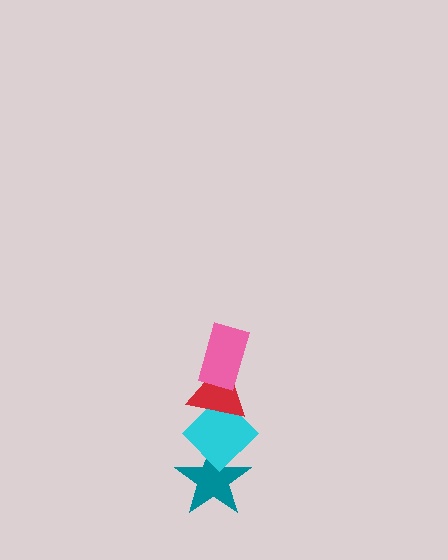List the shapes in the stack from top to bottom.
From top to bottom: the pink rectangle, the red triangle, the cyan diamond, the teal star.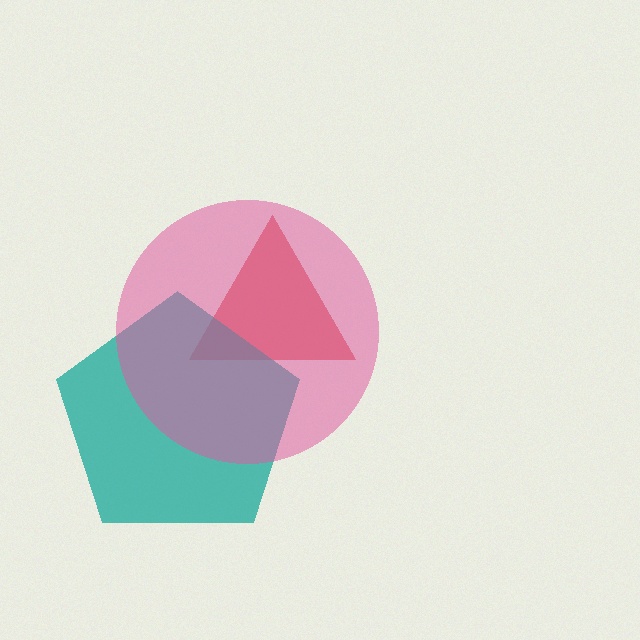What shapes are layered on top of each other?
The layered shapes are: a red triangle, a teal pentagon, a pink circle.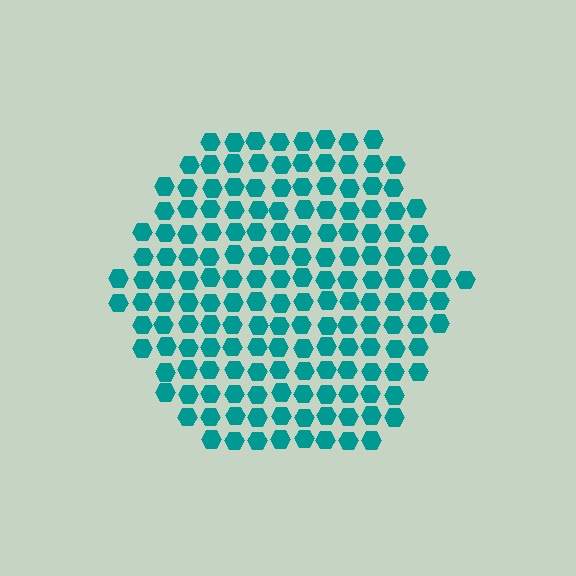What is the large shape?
The large shape is a hexagon.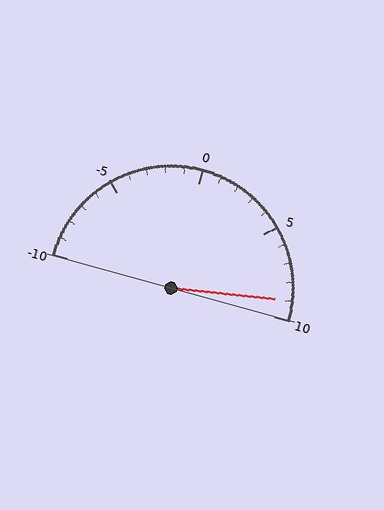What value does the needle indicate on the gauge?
The needle indicates approximately 9.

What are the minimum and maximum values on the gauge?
The gauge ranges from -10 to 10.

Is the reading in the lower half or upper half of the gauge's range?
The reading is in the upper half of the range (-10 to 10).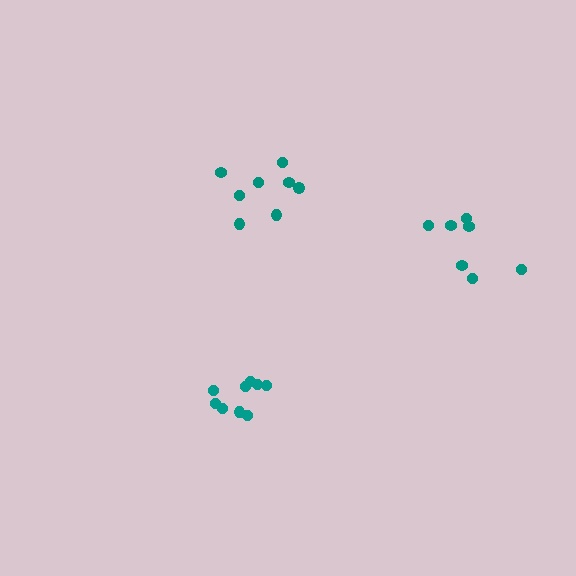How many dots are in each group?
Group 1: 7 dots, Group 2: 9 dots, Group 3: 8 dots (24 total).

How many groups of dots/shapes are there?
There are 3 groups.